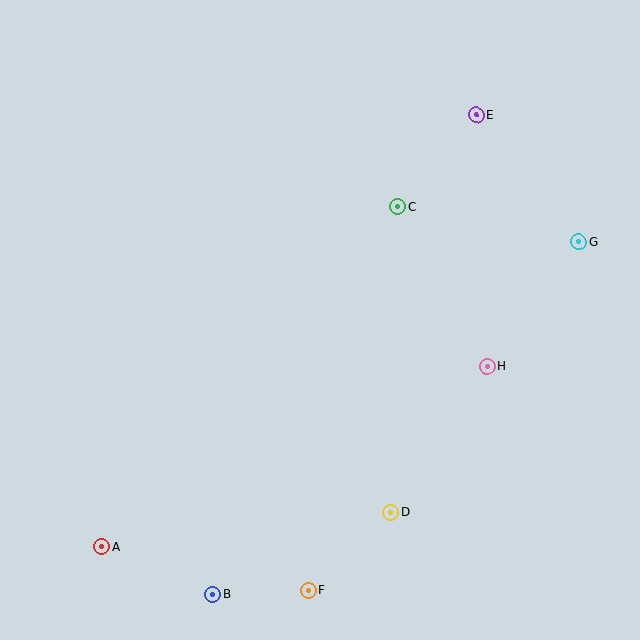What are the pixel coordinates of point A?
Point A is at (102, 547).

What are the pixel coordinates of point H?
Point H is at (487, 366).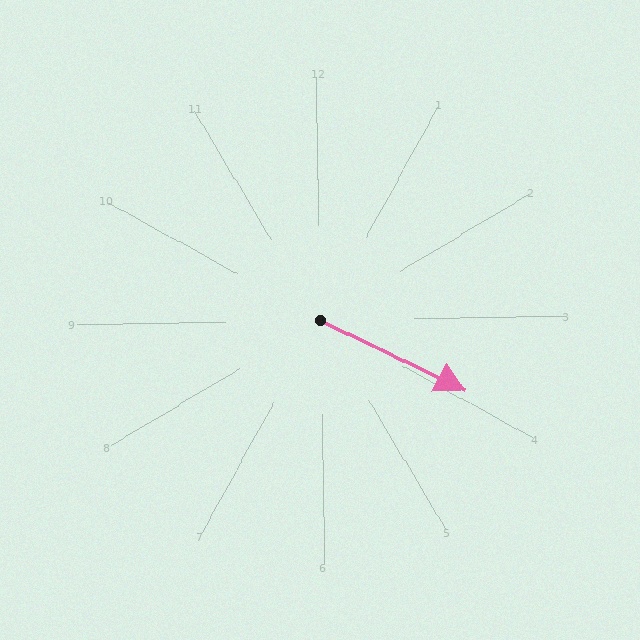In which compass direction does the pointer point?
Southeast.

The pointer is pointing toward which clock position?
Roughly 4 o'clock.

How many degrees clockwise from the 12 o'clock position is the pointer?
Approximately 117 degrees.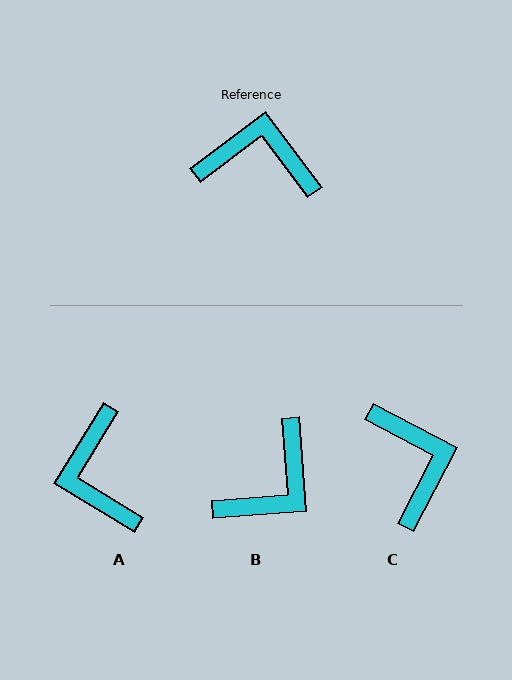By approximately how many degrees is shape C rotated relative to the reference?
Approximately 64 degrees clockwise.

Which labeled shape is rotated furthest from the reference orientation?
B, about 122 degrees away.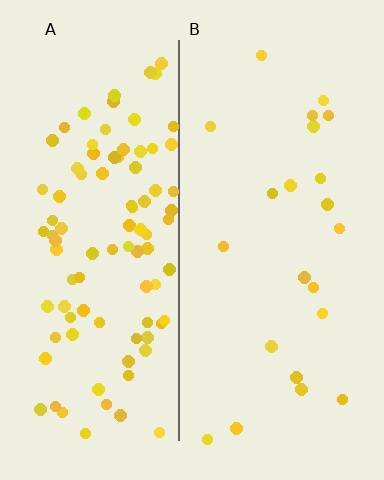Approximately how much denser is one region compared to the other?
Approximately 4.3× — region A over region B.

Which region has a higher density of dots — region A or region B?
A (the left).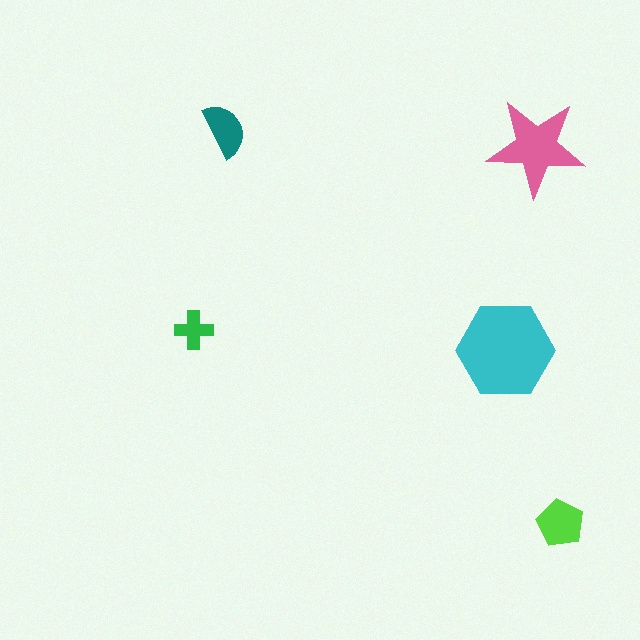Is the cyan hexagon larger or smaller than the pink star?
Larger.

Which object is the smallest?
The green cross.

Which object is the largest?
The cyan hexagon.